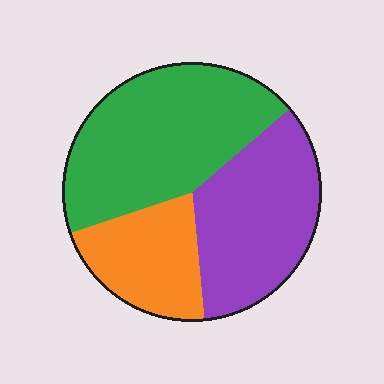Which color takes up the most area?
Green, at roughly 45%.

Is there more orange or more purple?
Purple.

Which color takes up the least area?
Orange, at roughly 20%.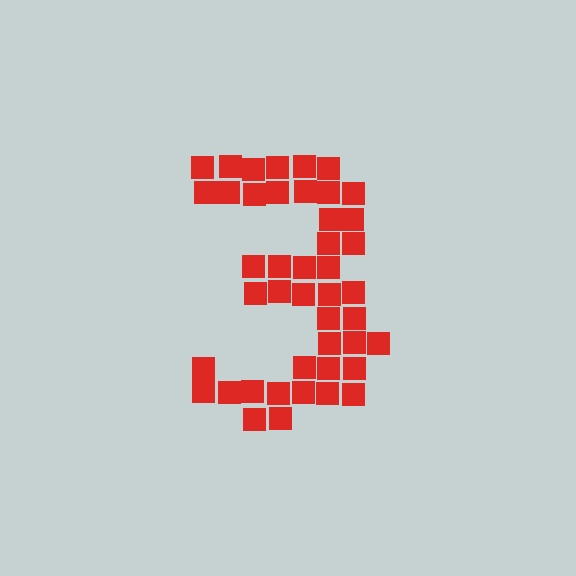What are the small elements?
The small elements are squares.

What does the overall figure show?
The overall figure shows the digit 3.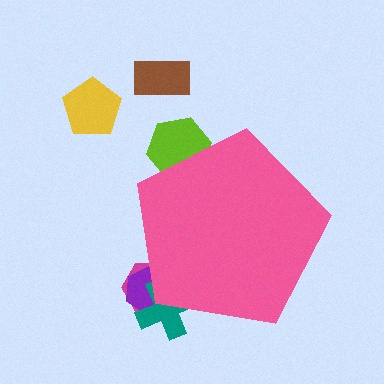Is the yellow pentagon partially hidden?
No, the yellow pentagon is fully visible.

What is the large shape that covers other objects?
A pink pentagon.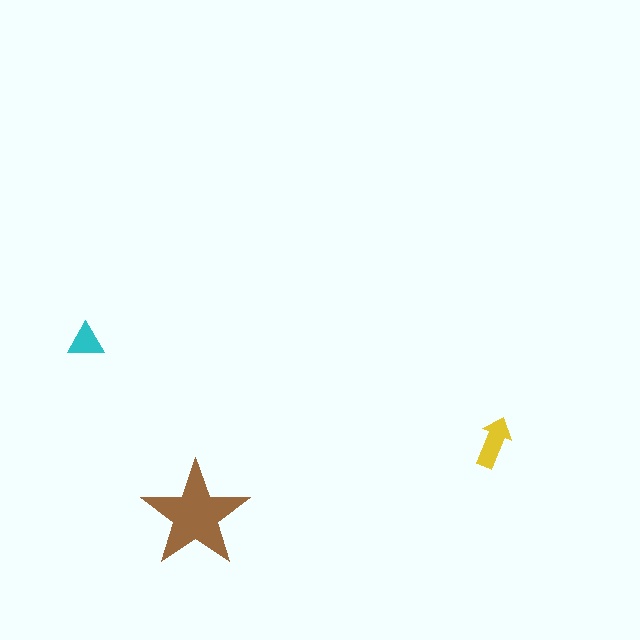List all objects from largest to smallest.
The brown star, the yellow arrow, the cyan triangle.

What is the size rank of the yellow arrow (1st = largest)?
2nd.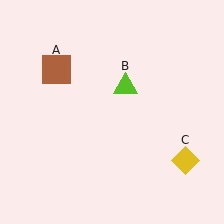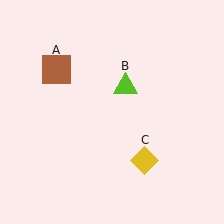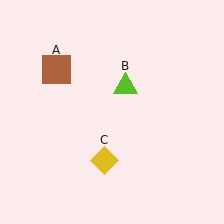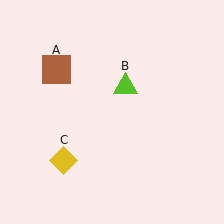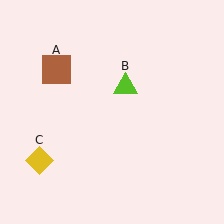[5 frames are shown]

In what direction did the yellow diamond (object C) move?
The yellow diamond (object C) moved left.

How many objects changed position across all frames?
1 object changed position: yellow diamond (object C).